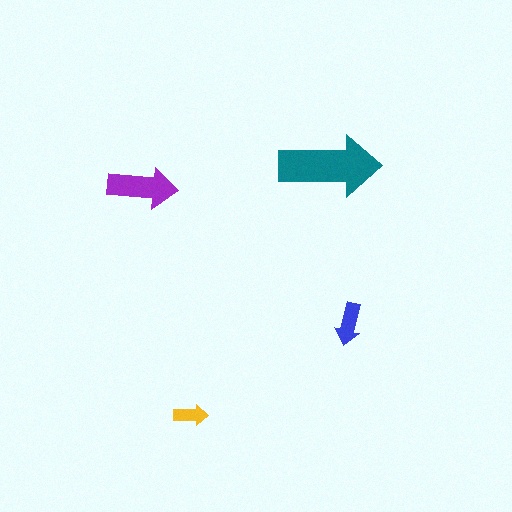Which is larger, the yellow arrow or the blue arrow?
The blue one.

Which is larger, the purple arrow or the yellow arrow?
The purple one.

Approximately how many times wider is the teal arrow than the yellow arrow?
About 3 times wider.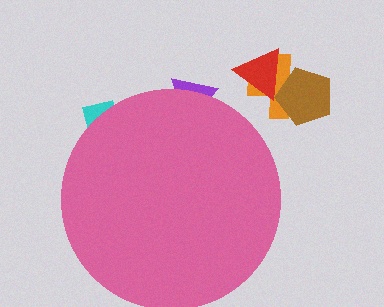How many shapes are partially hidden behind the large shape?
2 shapes are partially hidden.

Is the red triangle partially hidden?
No, the red triangle is fully visible.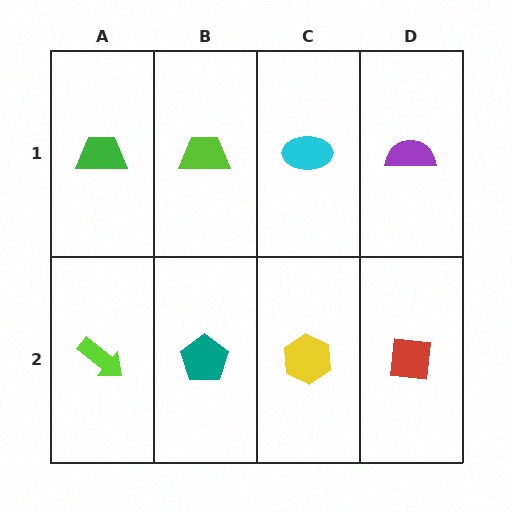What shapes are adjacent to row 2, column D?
A purple semicircle (row 1, column D), a yellow hexagon (row 2, column C).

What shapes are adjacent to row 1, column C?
A yellow hexagon (row 2, column C), a lime trapezoid (row 1, column B), a purple semicircle (row 1, column D).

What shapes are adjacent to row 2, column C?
A cyan ellipse (row 1, column C), a teal pentagon (row 2, column B), a red square (row 2, column D).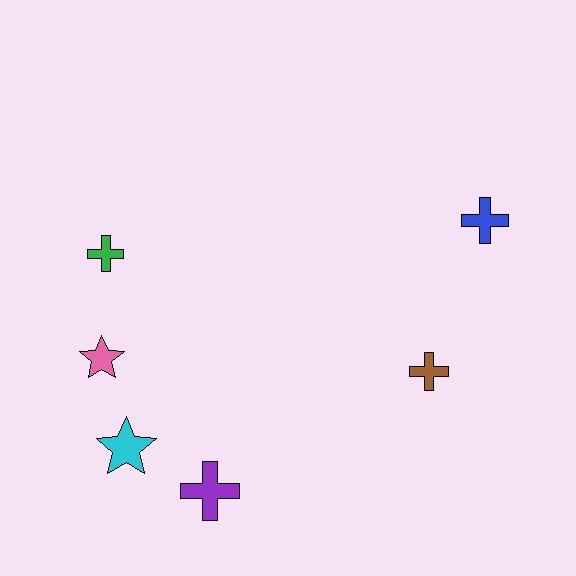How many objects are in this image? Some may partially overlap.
There are 6 objects.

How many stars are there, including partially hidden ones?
There are 2 stars.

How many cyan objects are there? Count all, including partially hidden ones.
There is 1 cyan object.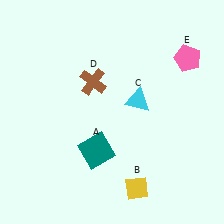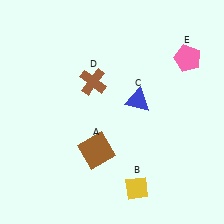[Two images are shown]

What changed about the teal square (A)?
In Image 1, A is teal. In Image 2, it changed to brown.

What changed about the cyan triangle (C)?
In Image 1, C is cyan. In Image 2, it changed to blue.